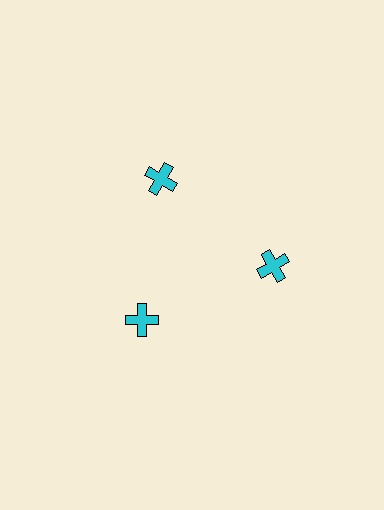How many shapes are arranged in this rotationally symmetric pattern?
There are 3 shapes, arranged in 3 groups of 1.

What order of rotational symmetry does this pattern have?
This pattern has 3-fold rotational symmetry.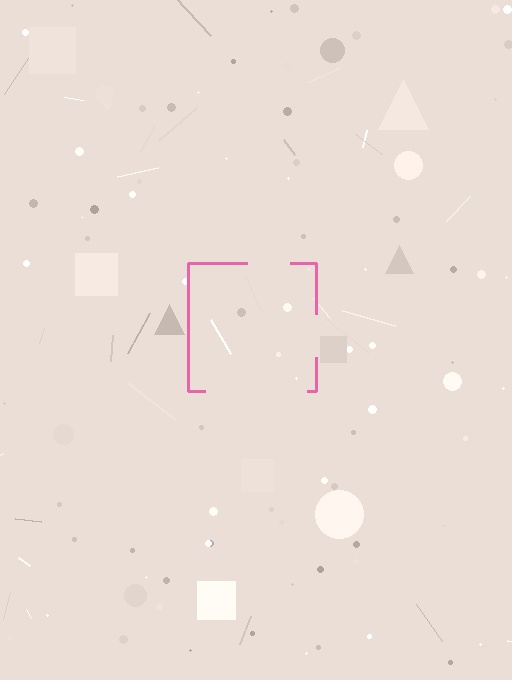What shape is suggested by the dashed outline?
The dashed outline suggests a square.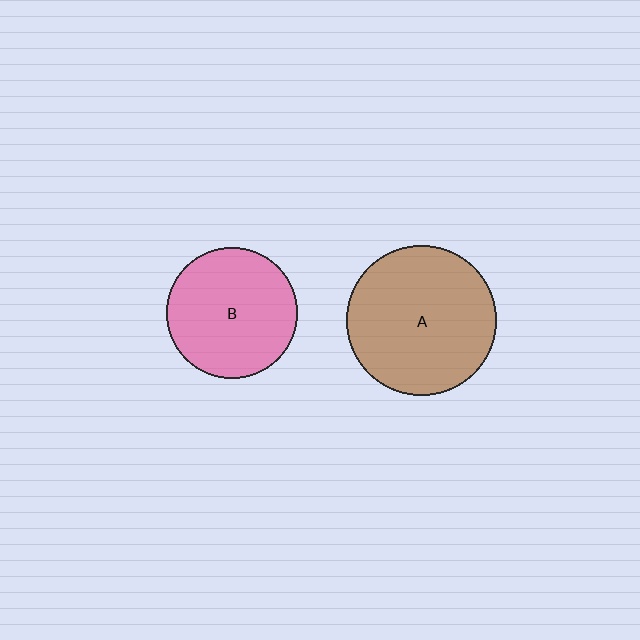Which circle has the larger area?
Circle A (brown).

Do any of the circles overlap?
No, none of the circles overlap.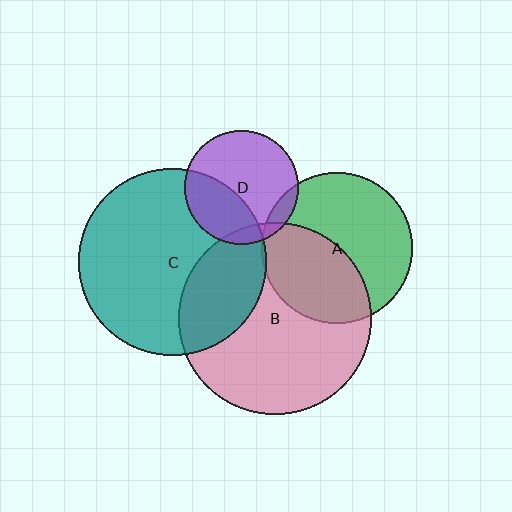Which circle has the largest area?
Circle B (pink).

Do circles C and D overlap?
Yes.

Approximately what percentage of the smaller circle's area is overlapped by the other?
Approximately 35%.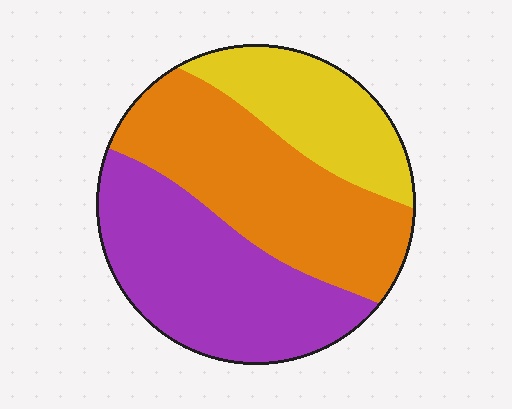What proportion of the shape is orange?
Orange takes up about two fifths (2/5) of the shape.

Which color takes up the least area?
Yellow, at roughly 20%.